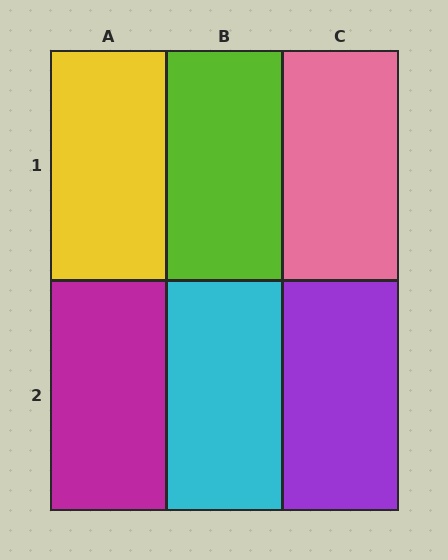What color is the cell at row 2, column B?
Cyan.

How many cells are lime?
1 cell is lime.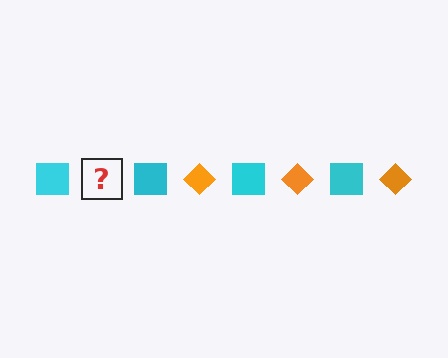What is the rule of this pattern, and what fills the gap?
The rule is that the pattern alternates between cyan square and orange diamond. The gap should be filled with an orange diamond.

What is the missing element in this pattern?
The missing element is an orange diamond.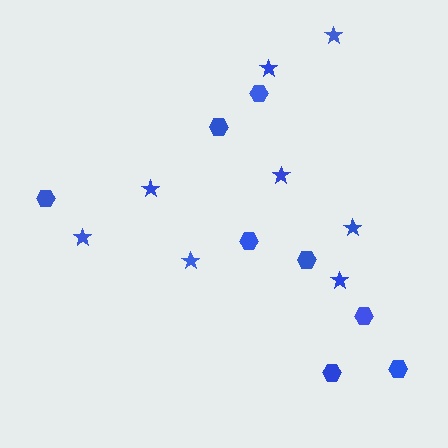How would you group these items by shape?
There are 2 groups: one group of stars (8) and one group of hexagons (8).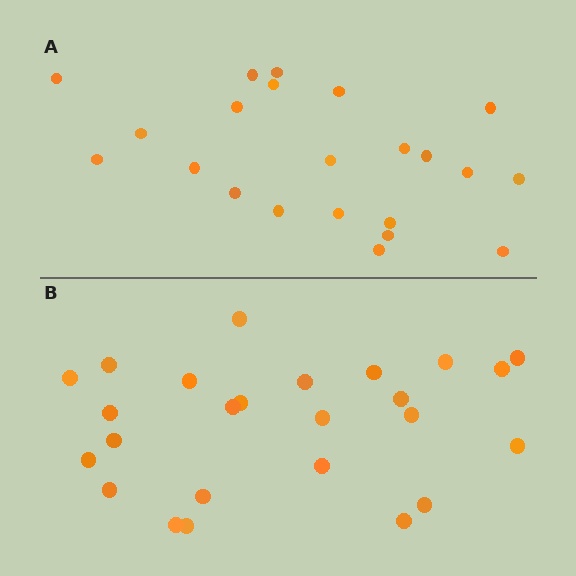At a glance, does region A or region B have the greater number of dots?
Region B (the bottom region) has more dots.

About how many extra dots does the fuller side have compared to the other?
Region B has just a few more — roughly 2 or 3 more dots than region A.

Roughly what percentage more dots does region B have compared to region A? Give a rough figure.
About 15% more.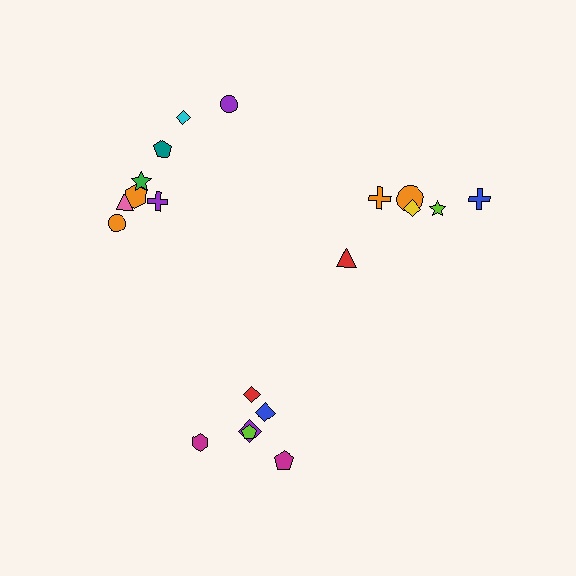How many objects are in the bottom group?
There are 6 objects.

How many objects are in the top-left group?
There are 8 objects.